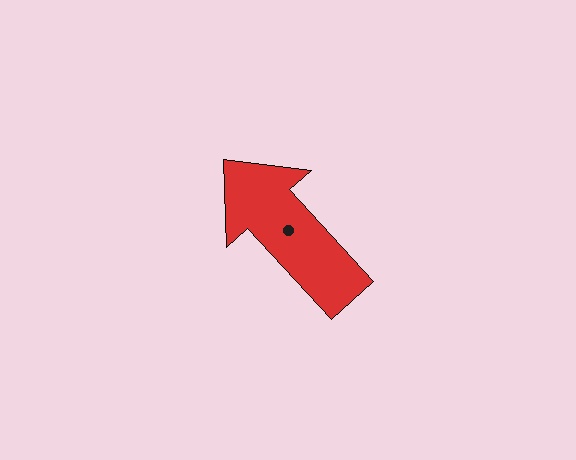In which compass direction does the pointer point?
Northwest.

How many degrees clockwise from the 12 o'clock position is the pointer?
Approximately 318 degrees.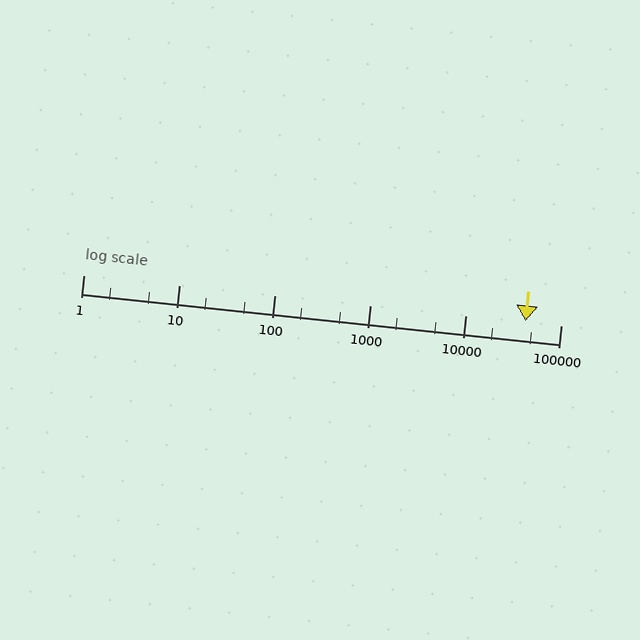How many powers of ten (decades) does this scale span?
The scale spans 5 decades, from 1 to 100000.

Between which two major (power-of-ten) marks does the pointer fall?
The pointer is between 10000 and 100000.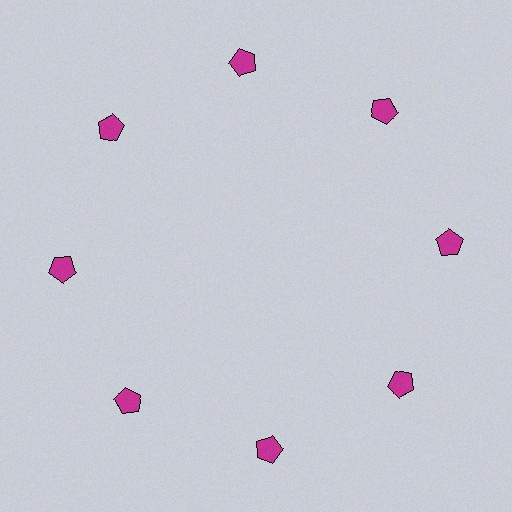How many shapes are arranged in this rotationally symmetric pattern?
There are 8 shapes, arranged in 8 groups of 1.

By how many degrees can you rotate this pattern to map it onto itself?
The pattern maps onto itself every 45 degrees of rotation.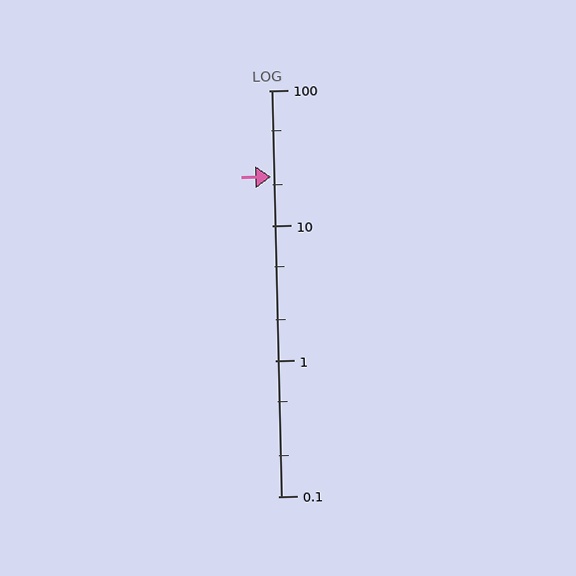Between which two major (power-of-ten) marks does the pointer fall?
The pointer is between 10 and 100.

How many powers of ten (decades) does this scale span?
The scale spans 3 decades, from 0.1 to 100.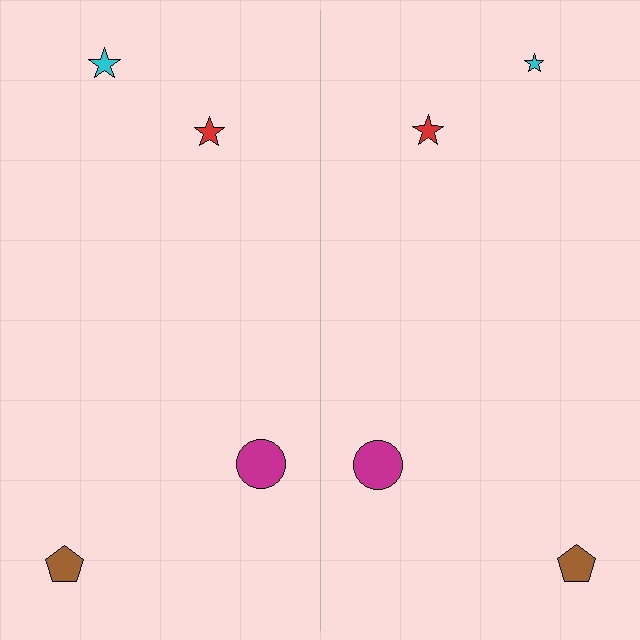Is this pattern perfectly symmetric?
No, the pattern is not perfectly symmetric. The cyan star on the right side has a different size than its mirror counterpart.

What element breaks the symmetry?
The cyan star on the right side has a different size than its mirror counterpart.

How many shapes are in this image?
There are 8 shapes in this image.